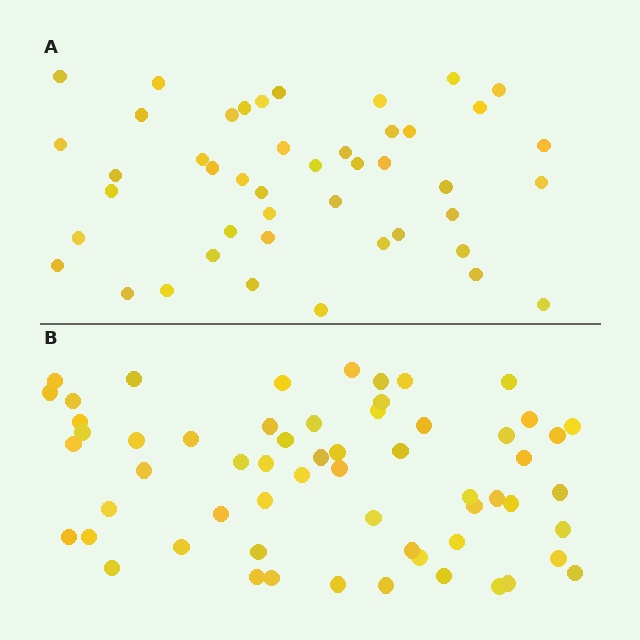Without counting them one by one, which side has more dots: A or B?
Region B (the bottom region) has more dots.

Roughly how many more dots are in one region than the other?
Region B has approximately 15 more dots than region A.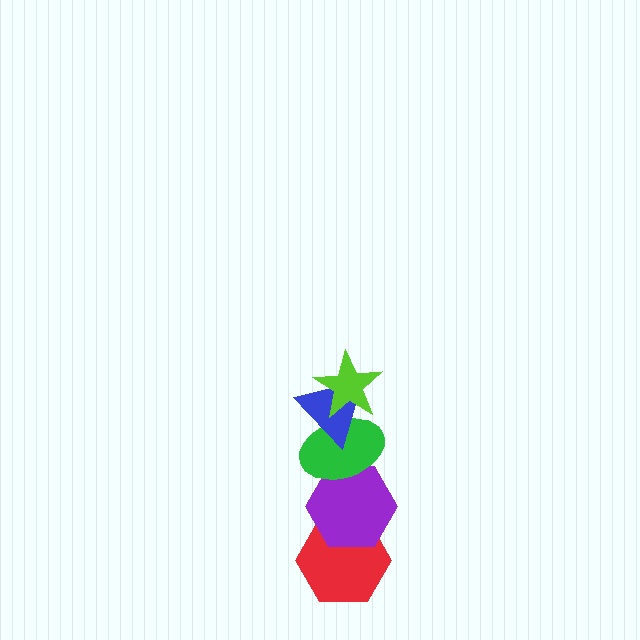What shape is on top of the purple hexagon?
The green ellipse is on top of the purple hexagon.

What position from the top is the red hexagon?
The red hexagon is 5th from the top.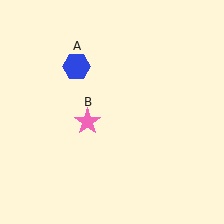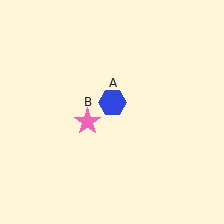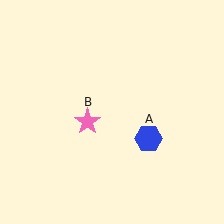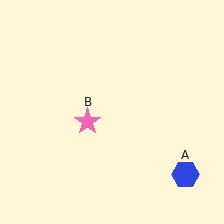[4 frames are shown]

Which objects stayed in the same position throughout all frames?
Pink star (object B) remained stationary.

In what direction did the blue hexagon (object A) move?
The blue hexagon (object A) moved down and to the right.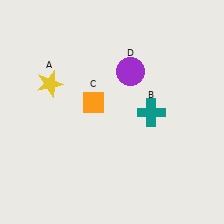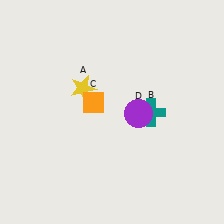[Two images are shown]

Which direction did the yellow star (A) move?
The yellow star (A) moved right.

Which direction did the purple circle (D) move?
The purple circle (D) moved down.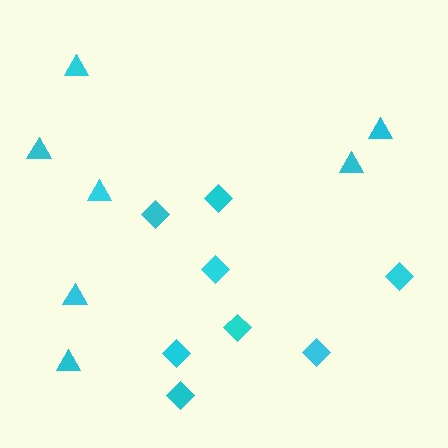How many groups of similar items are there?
There are 2 groups: one group of diamonds (8) and one group of triangles (7).